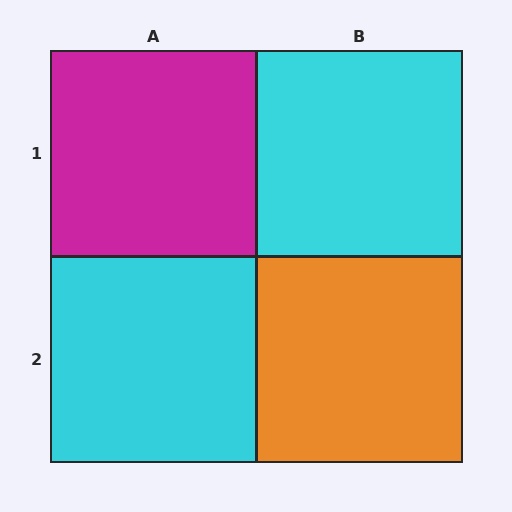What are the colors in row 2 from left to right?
Cyan, orange.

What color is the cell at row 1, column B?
Cyan.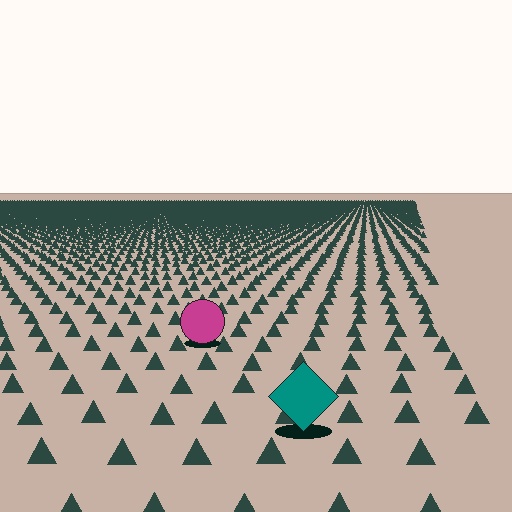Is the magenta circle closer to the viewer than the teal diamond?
No. The teal diamond is closer — you can tell from the texture gradient: the ground texture is coarser near it.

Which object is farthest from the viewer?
The magenta circle is farthest from the viewer. It appears smaller and the ground texture around it is denser.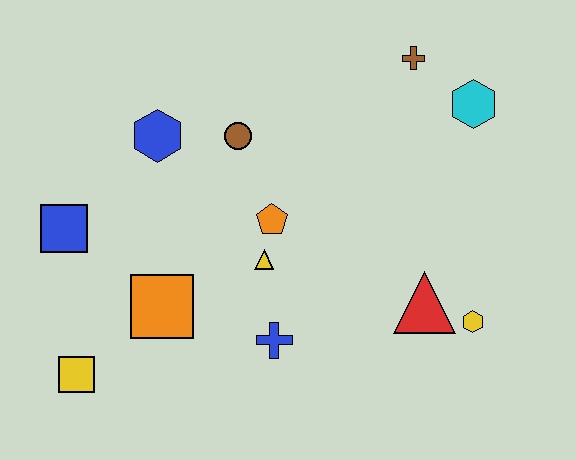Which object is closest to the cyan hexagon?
The brown cross is closest to the cyan hexagon.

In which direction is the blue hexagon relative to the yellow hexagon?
The blue hexagon is to the left of the yellow hexagon.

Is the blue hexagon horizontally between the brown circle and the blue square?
Yes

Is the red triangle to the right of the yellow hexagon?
No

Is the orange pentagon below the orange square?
No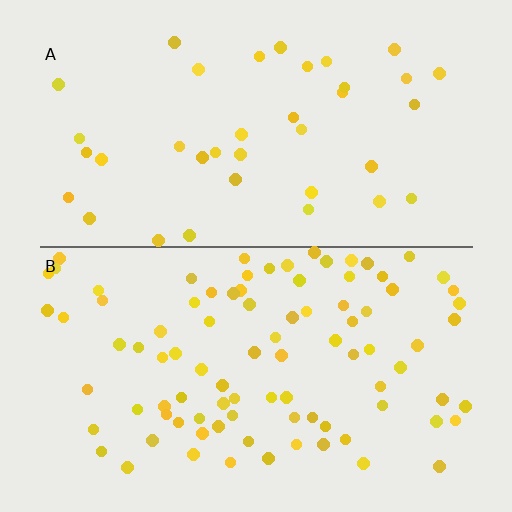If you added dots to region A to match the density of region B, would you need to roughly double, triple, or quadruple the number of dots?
Approximately double.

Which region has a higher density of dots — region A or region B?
B (the bottom).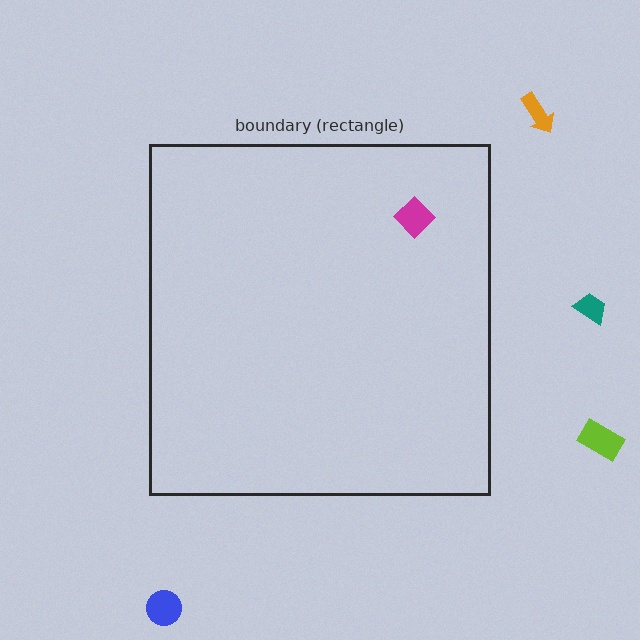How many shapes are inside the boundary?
1 inside, 4 outside.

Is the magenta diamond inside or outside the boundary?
Inside.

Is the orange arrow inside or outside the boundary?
Outside.